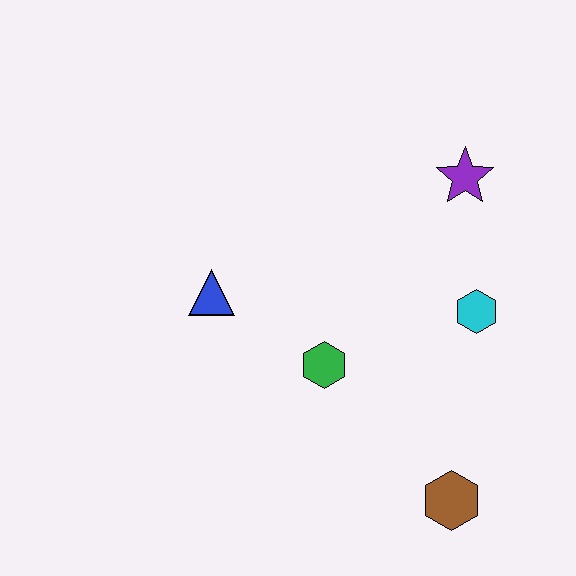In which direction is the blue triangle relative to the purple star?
The blue triangle is to the left of the purple star.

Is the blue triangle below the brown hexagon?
No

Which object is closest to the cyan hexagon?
The purple star is closest to the cyan hexagon.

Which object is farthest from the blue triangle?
The brown hexagon is farthest from the blue triangle.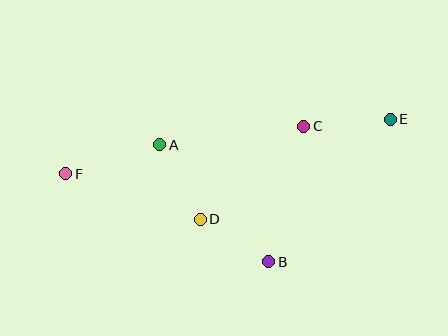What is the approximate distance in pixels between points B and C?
The distance between B and C is approximately 140 pixels.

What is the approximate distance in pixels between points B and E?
The distance between B and E is approximately 187 pixels.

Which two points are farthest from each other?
Points E and F are farthest from each other.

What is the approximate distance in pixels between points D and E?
The distance between D and E is approximately 215 pixels.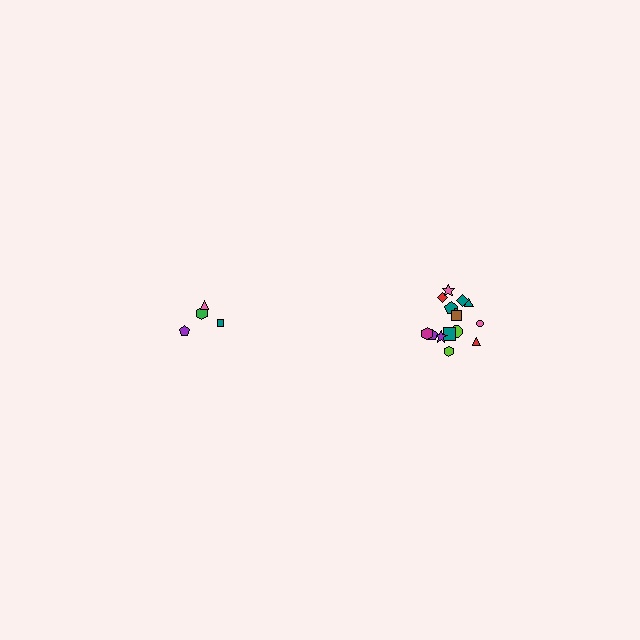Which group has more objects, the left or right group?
The right group.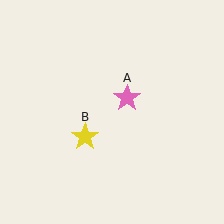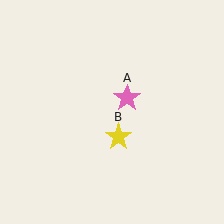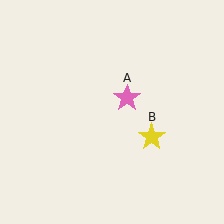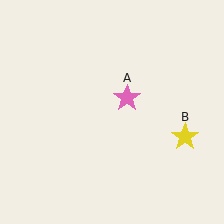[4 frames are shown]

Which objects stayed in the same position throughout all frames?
Pink star (object A) remained stationary.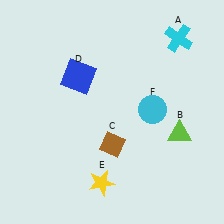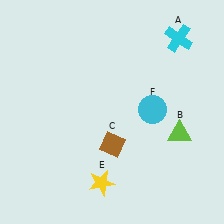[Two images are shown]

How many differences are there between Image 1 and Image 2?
There is 1 difference between the two images.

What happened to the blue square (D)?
The blue square (D) was removed in Image 2. It was in the top-left area of Image 1.